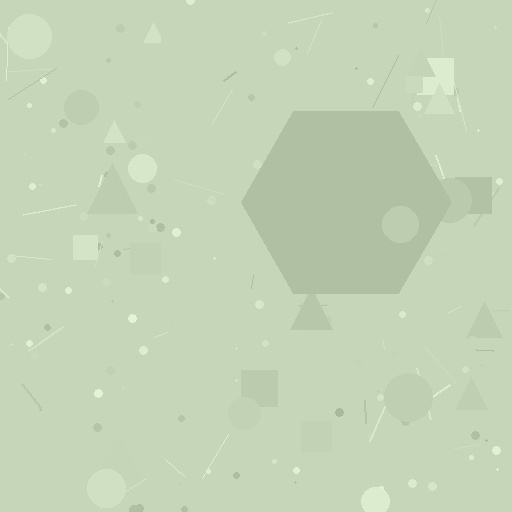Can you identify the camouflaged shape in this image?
The camouflaged shape is a hexagon.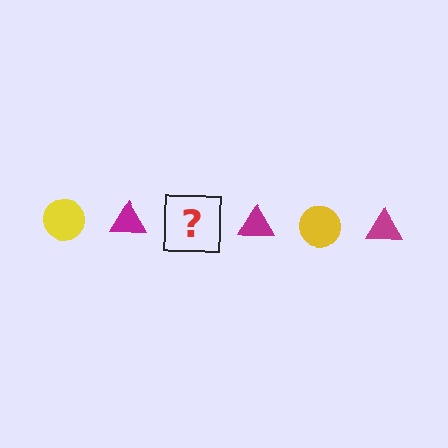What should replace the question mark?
The question mark should be replaced with a yellow circle.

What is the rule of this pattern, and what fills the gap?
The rule is that the pattern alternates between yellow circle and magenta triangle. The gap should be filled with a yellow circle.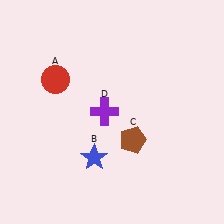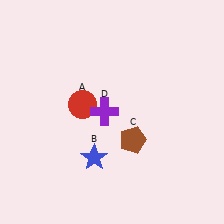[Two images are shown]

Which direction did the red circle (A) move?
The red circle (A) moved right.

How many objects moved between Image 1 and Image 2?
1 object moved between the two images.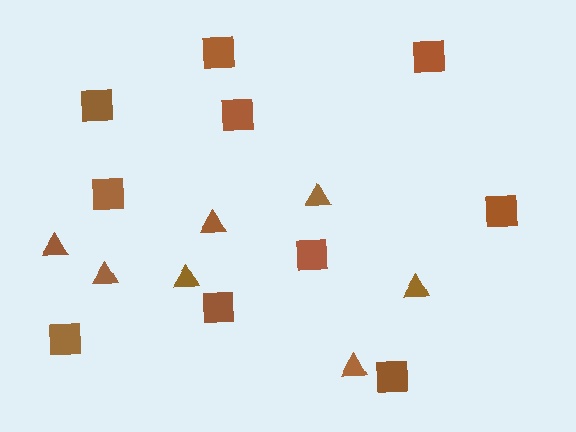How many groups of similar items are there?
There are 2 groups: one group of triangles (7) and one group of squares (10).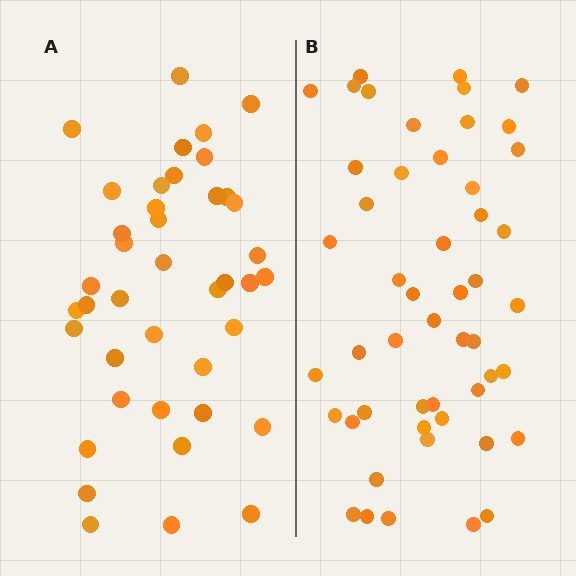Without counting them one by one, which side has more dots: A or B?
Region B (the right region) has more dots.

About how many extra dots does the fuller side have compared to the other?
Region B has roughly 8 or so more dots than region A.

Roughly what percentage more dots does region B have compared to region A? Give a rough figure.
About 20% more.